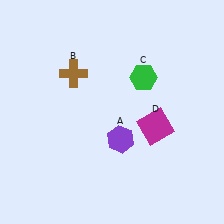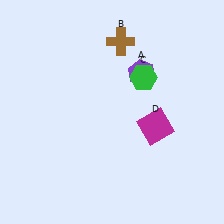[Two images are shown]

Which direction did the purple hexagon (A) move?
The purple hexagon (A) moved up.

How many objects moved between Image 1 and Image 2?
2 objects moved between the two images.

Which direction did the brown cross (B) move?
The brown cross (B) moved right.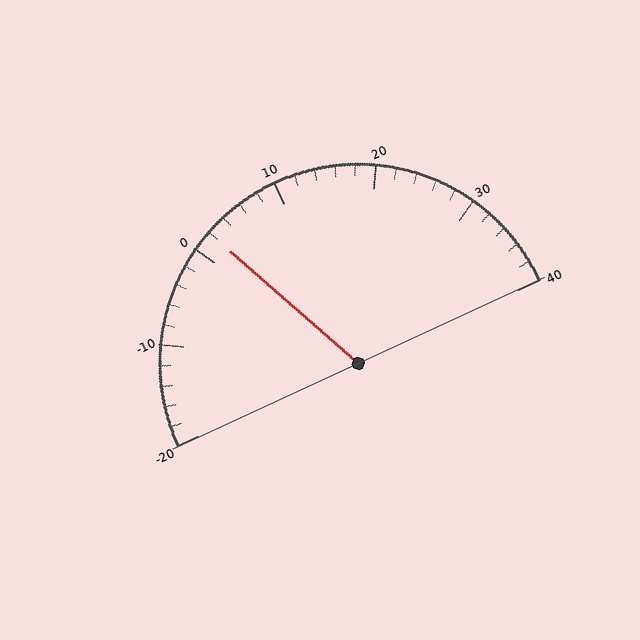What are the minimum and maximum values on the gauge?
The gauge ranges from -20 to 40.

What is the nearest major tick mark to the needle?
The nearest major tick mark is 0.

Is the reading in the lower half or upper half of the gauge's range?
The reading is in the lower half of the range (-20 to 40).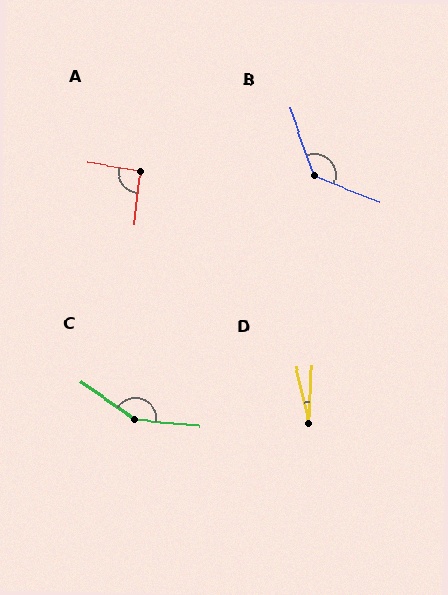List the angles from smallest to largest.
D (15°), A (92°), B (130°), C (150°).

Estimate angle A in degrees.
Approximately 92 degrees.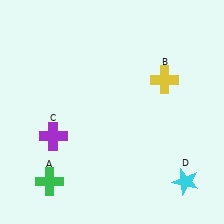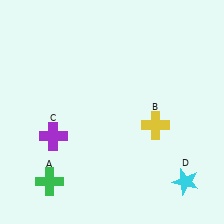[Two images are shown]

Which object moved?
The yellow cross (B) moved down.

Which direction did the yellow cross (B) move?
The yellow cross (B) moved down.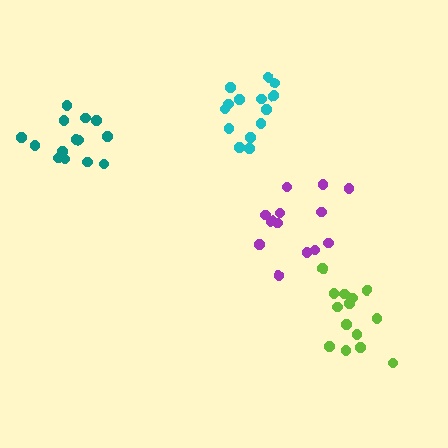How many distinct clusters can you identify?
There are 4 distinct clusters.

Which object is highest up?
The cyan cluster is topmost.